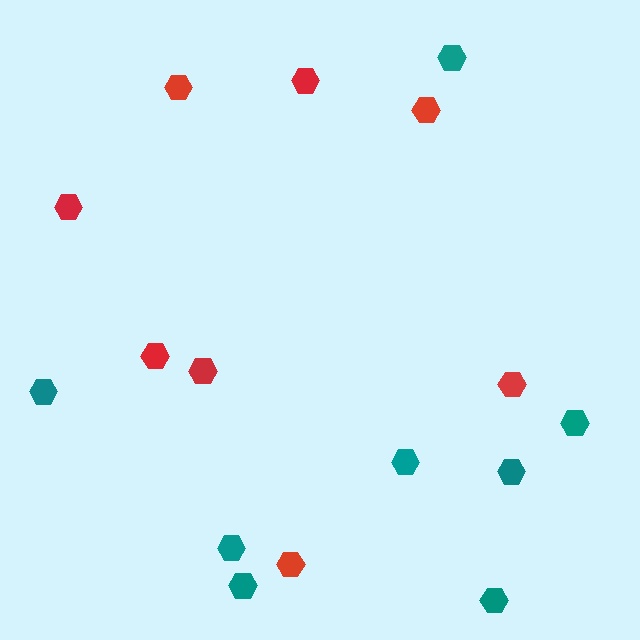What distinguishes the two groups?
There are 2 groups: one group of red hexagons (8) and one group of teal hexagons (8).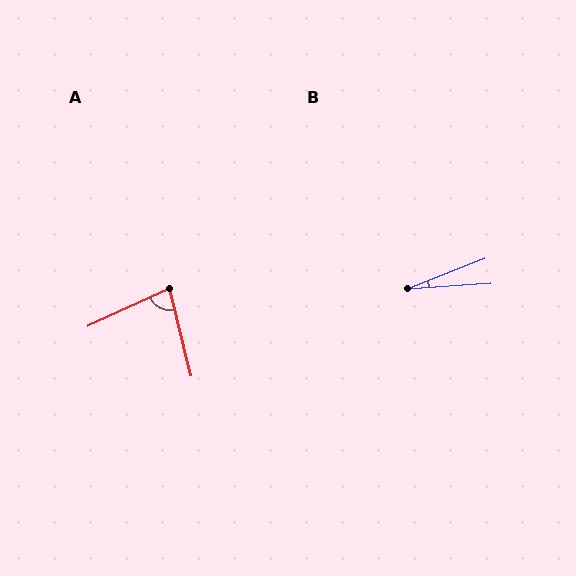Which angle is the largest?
A, at approximately 79 degrees.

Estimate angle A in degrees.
Approximately 79 degrees.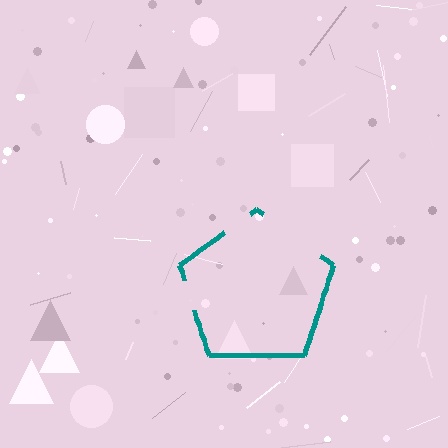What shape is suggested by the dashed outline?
The dashed outline suggests a pentagon.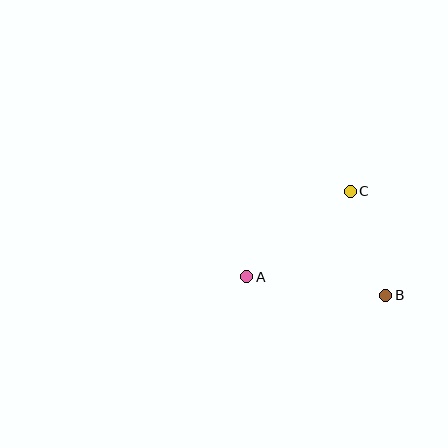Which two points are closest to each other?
Points B and C are closest to each other.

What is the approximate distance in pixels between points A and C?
The distance between A and C is approximately 135 pixels.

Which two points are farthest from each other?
Points A and B are farthest from each other.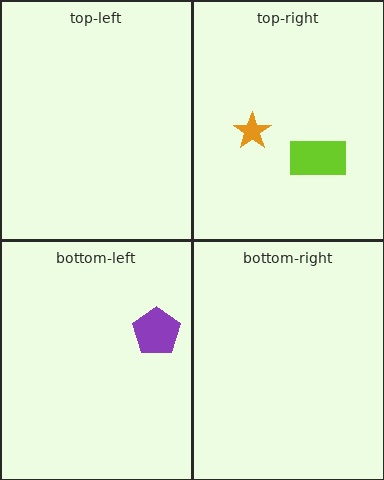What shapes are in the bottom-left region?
The purple pentagon.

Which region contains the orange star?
The top-right region.